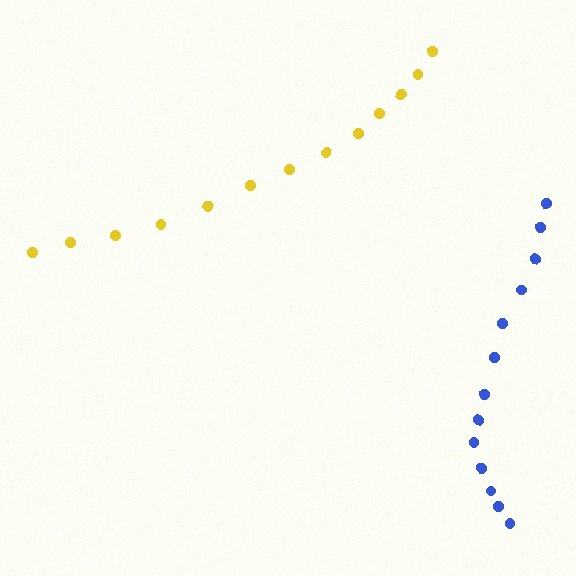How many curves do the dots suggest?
There are 2 distinct paths.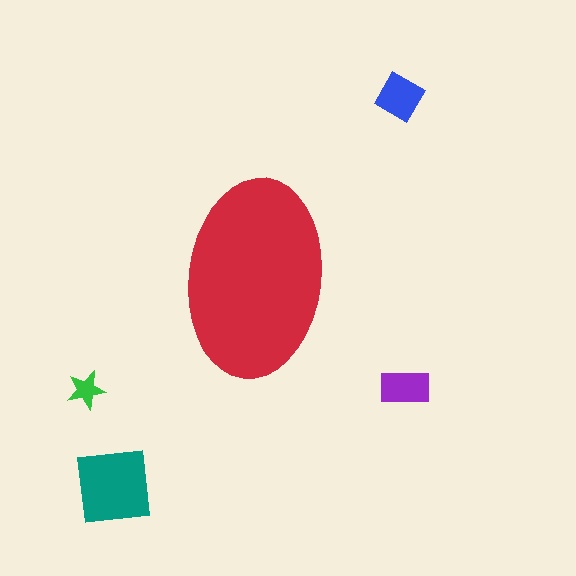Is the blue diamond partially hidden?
No, the blue diamond is fully visible.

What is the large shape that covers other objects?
A red ellipse.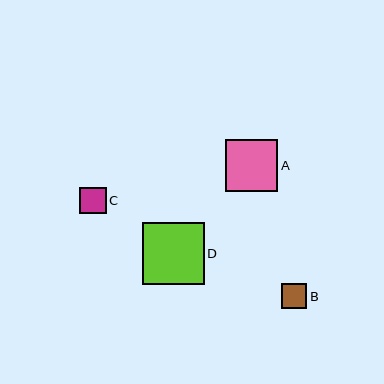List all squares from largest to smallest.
From largest to smallest: D, A, C, B.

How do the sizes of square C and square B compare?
Square C and square B are approximately the same size.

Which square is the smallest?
Square B is the smallest with a size of approximately 25 pixels.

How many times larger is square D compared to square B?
Square D is approximately 2.5 times the size of square B.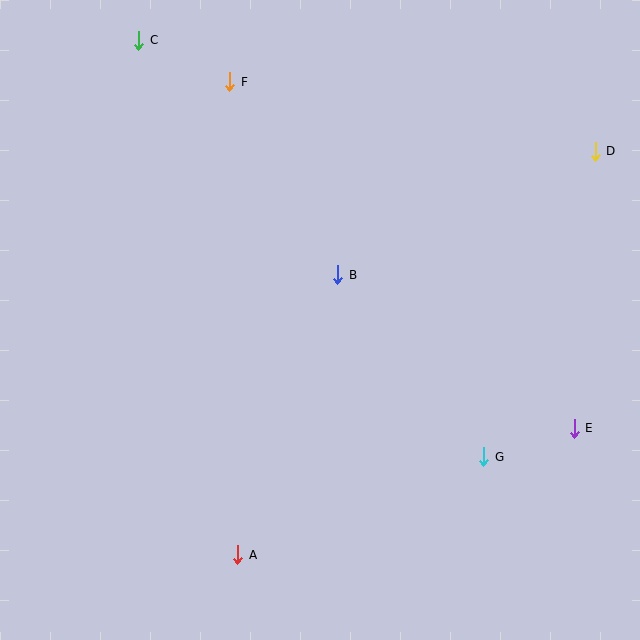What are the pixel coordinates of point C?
Point C is at (139, 40).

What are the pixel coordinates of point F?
Point F is at (230, 82).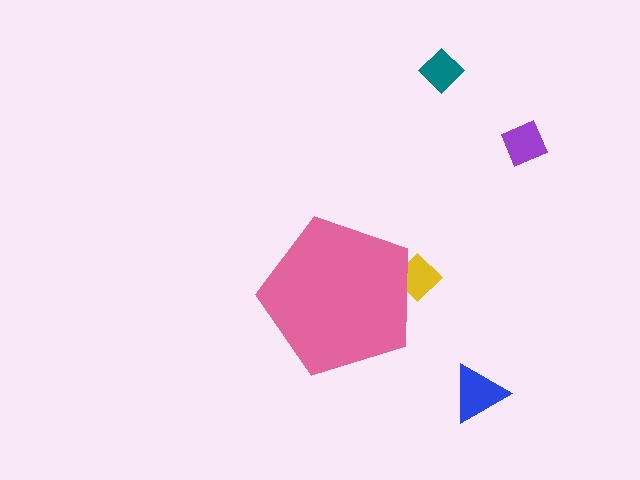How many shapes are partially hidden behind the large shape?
1 shape is partially hidden.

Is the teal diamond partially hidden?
No, the teal diamond is fully visible.